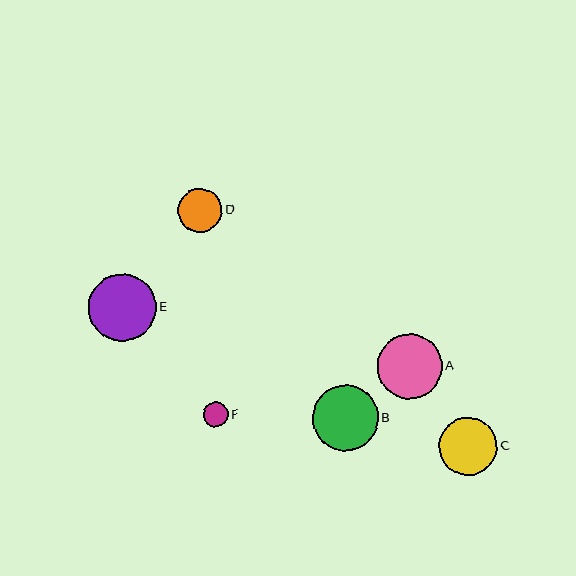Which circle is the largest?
Circle E is the largest with a size of approximately 68 pixels.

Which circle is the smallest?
Circle F is the smallest with a size of approximately 25 pixels.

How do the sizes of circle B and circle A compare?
Circle B and circle A are approximately the same size.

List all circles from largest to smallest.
From largest to smallest: E, B, A, C, D, F.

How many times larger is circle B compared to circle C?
Circle B is approximately 1.1 times the size of circle C.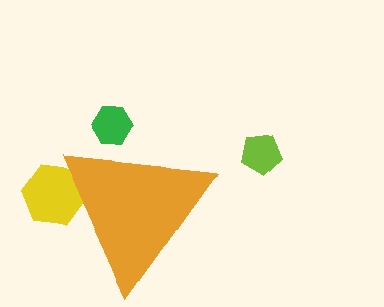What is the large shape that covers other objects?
An orange triangle.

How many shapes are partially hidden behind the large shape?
2 shapes are partially hidden.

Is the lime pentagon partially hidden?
No, the lime pentagon is fully visible.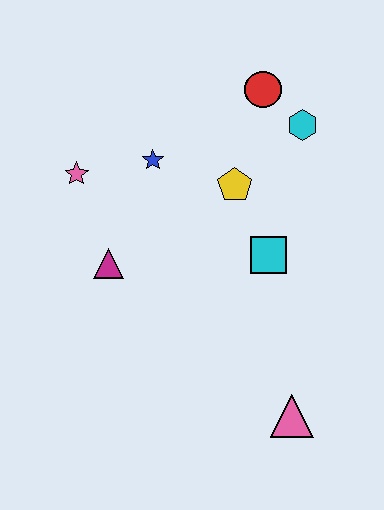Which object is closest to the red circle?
The cyan hexagon is closest to the red circle.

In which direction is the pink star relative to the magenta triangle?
The pink star is above the magenta triangle.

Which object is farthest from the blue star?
The pink triangle is farthest from the blue star.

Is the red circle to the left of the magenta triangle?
No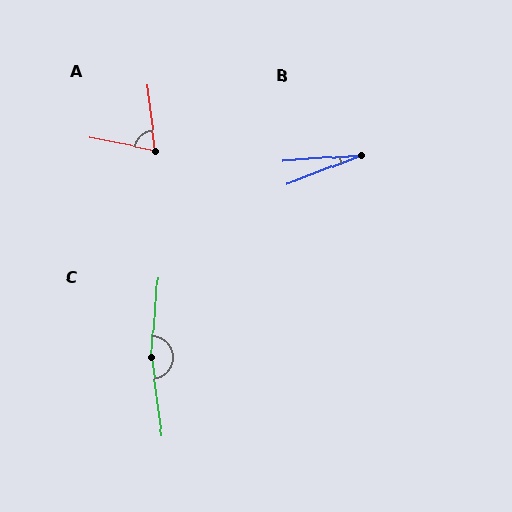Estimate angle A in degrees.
Approximately 71 degrees.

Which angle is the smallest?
B, at approximately 17 degrees.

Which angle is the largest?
C, at approximately 168 degrees.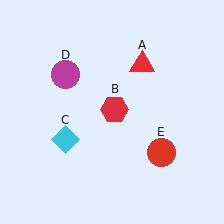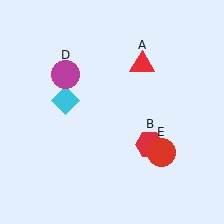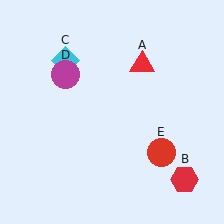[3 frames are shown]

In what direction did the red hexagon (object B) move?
The red hexagon (object B) moved down and to the right.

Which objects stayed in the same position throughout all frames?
Red triangle (object A) and magenta circle (object D) and red circle (object E) remained stationary.